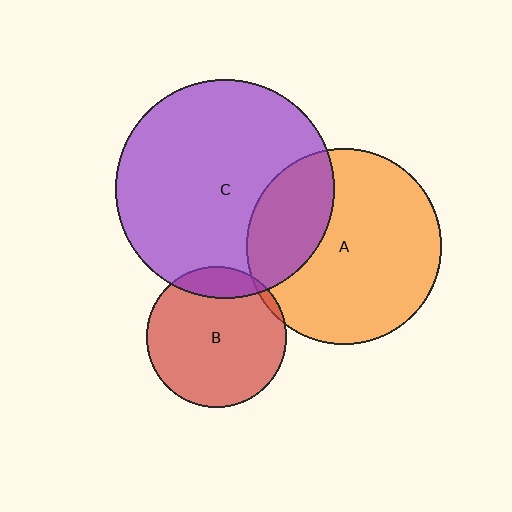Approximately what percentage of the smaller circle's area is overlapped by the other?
Approximately 15%.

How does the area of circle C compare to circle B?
Approximately 2.4 times.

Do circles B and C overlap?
Yes.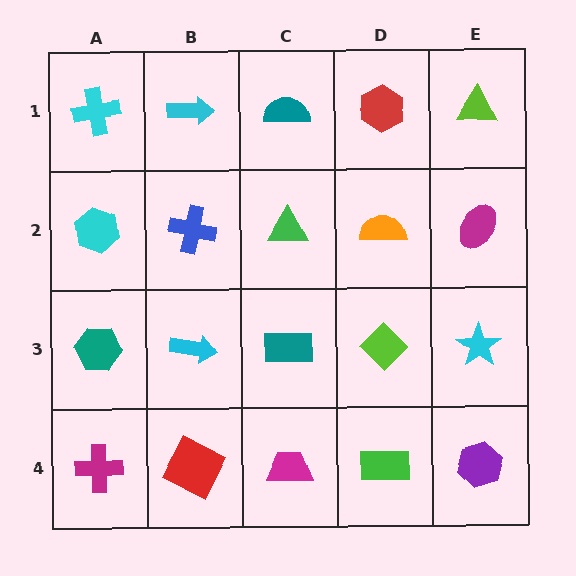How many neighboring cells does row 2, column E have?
3.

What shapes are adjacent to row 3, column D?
An orange semicircle (row 2, column D), a green rectangle (row 4, column D), a teal rectangle (row 3, column C), a cyan star (row 3, column E).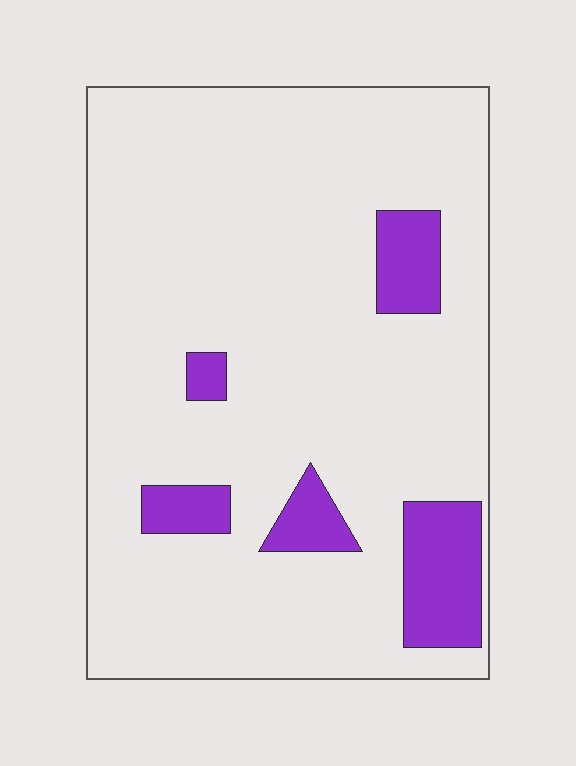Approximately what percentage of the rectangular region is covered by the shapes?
Approximately 10%.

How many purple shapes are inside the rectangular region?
5.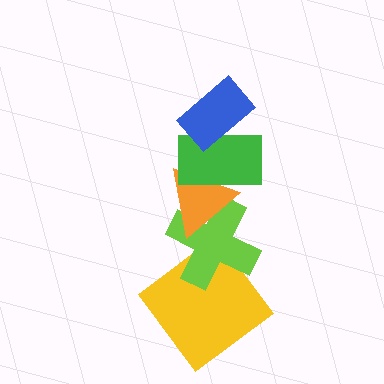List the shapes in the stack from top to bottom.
From top to bottom: the blue rectangle, the green rectangle, the orange triangle, the lime cross, the yellow diamond.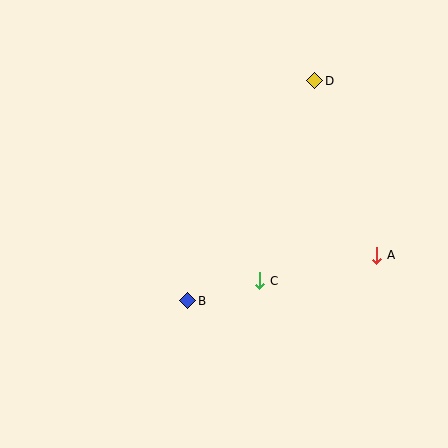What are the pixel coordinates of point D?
Point D is at (315, 81).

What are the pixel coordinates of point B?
Point B is at (188, 301).